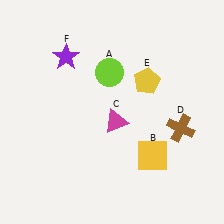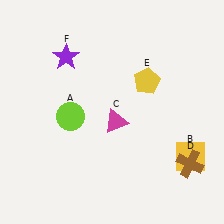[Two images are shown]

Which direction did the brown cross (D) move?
The brown cross (D) moved down.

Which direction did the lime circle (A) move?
The lime circle (A) moved down.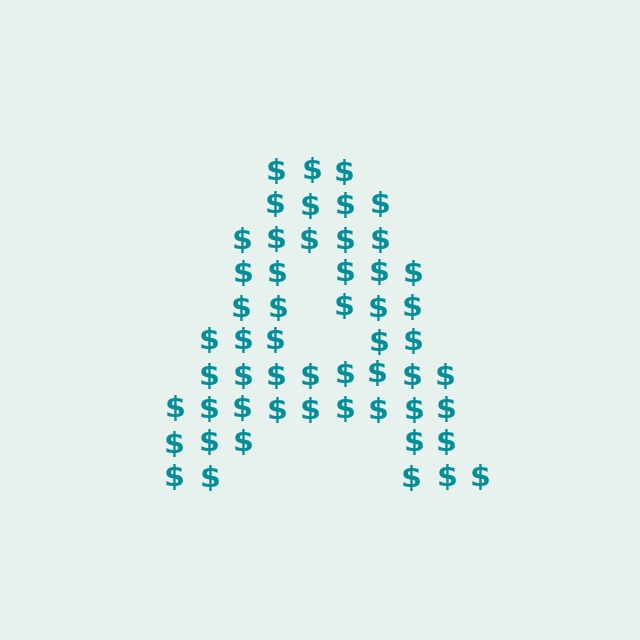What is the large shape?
The large shape is the letter A.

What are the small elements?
The small elements are dollar signs.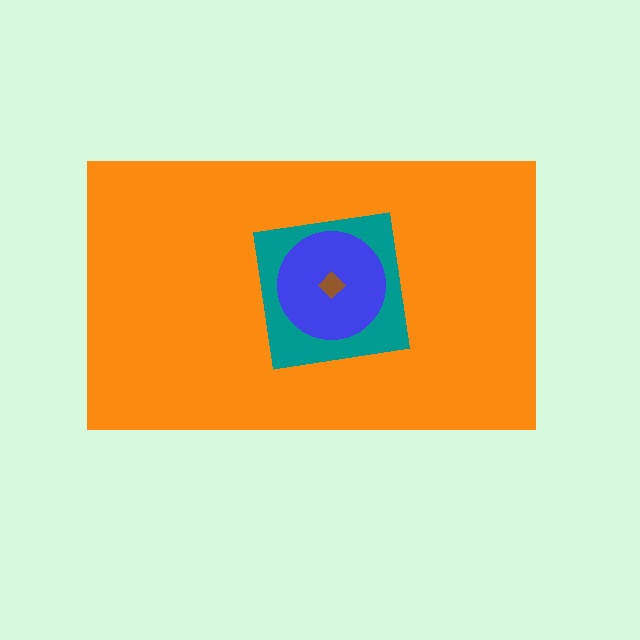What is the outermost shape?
The orange rectangle.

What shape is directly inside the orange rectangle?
The teal square.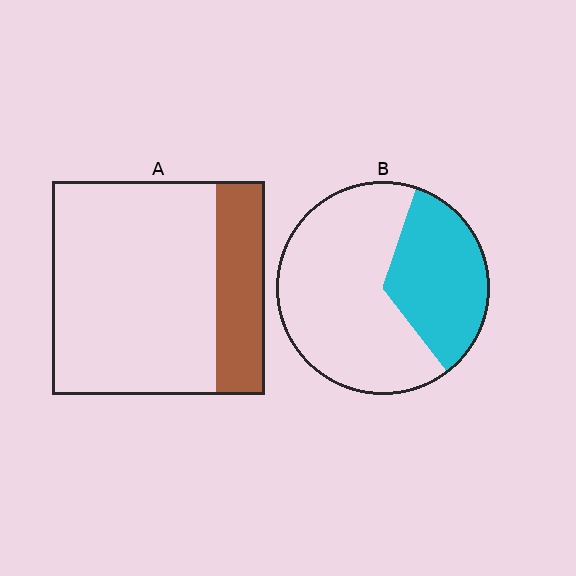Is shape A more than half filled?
No.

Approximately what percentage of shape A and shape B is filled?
A is approximately 25% and B is approximately 35%.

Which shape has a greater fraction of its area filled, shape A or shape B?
Shape B.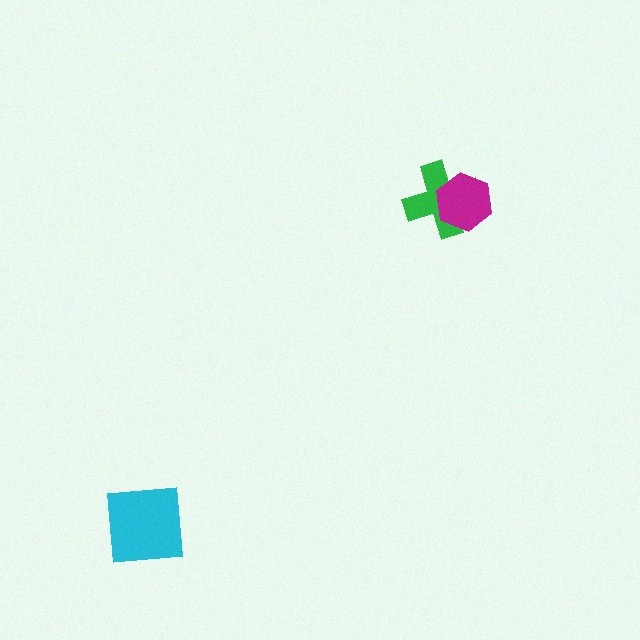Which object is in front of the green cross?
The magenta hexagon is in front of the green cross.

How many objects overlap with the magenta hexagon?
1 object overlaps with the magenta hexagon.